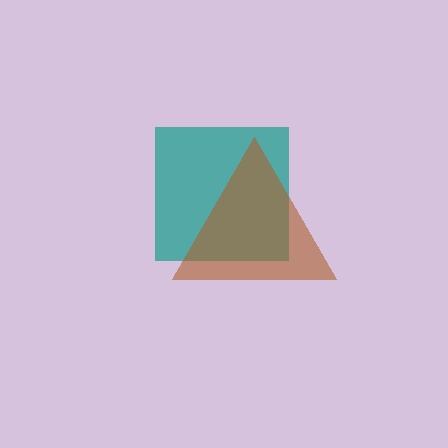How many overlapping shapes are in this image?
There are 2 overlapping shapes in the image.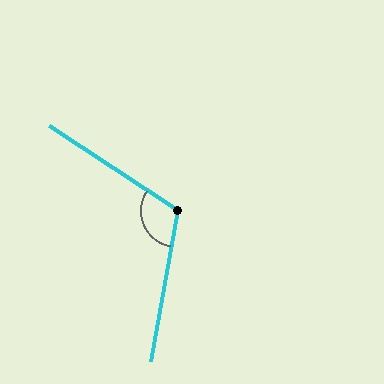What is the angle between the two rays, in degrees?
Approximately 113 degrees.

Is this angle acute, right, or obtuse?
It is obtuse.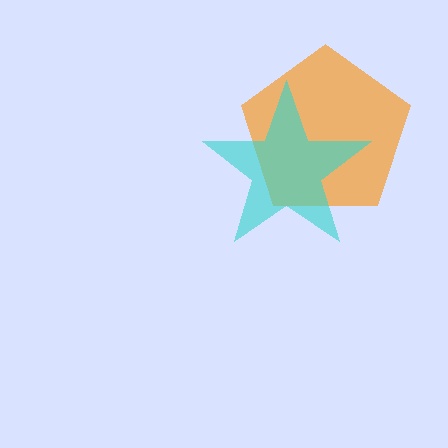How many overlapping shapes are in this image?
There are 2 overlapping shapes in the image.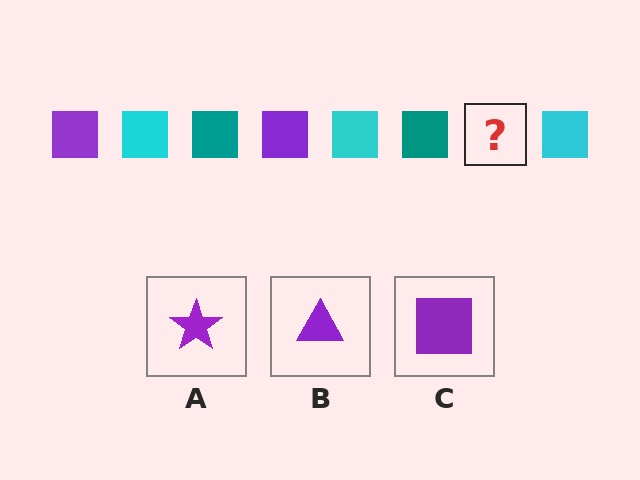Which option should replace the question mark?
Option C.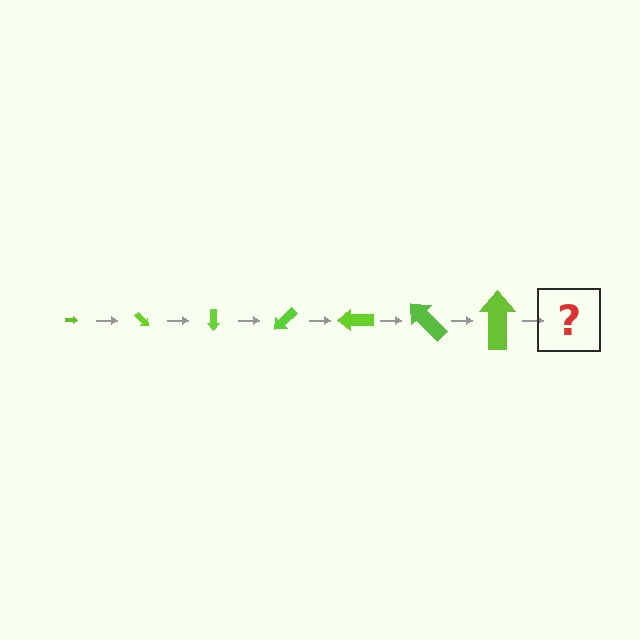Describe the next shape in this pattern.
It should be an arrow, larger than the previous one and rotated 315 degrees from the start.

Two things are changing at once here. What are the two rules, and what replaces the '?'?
The two rules are that the arrow grows larger each step and it rotates 45 degrees each step. The '?' should be an arrow, larger than the previous one and rotated 315 degrees from the start.